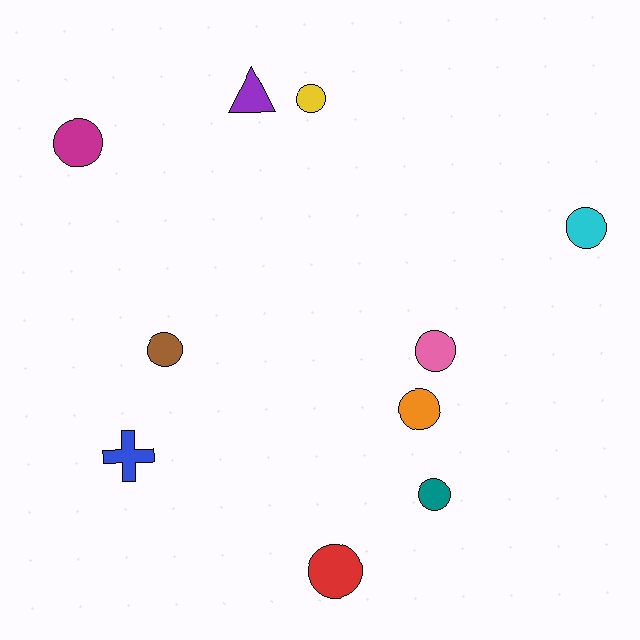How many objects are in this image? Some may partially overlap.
There are 10 objects.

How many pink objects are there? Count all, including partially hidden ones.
There is 1 pink object.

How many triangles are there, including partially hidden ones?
There is 1 triangle.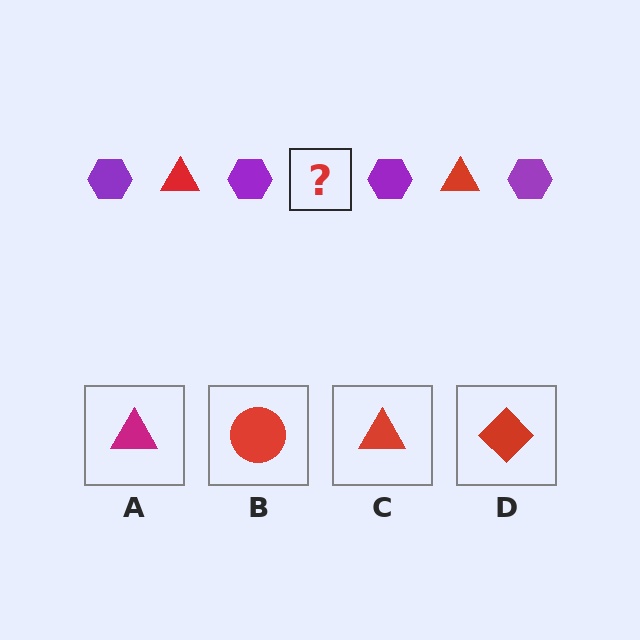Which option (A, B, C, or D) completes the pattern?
C.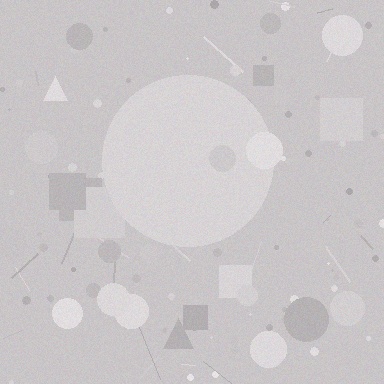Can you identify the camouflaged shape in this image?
The camouflaged shape is a circle.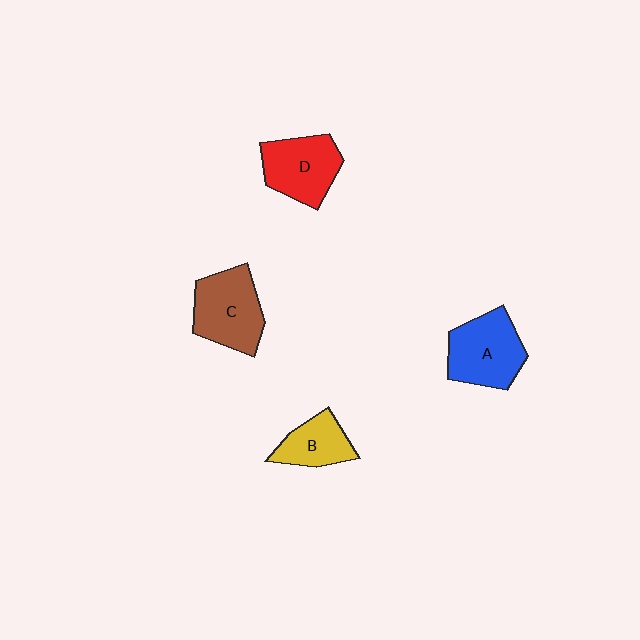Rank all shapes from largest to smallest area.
From largest to smallest: C (brown), A (blue), D (red), B (yellow).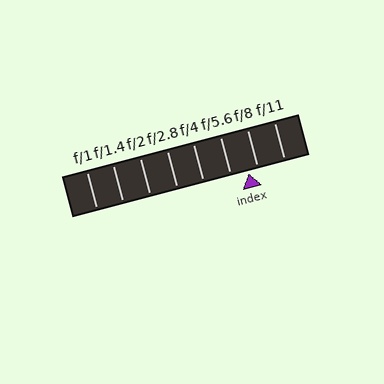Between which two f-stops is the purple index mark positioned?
The index mark is between f/5.6 and f/8.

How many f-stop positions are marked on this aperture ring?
There are 8 f-stop positions marked.